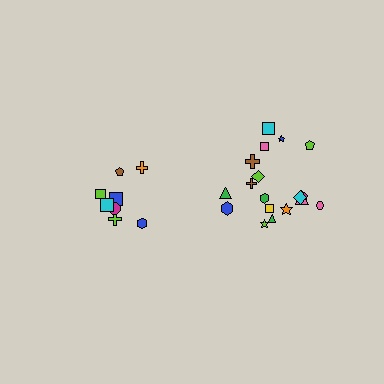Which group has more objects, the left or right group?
The right group.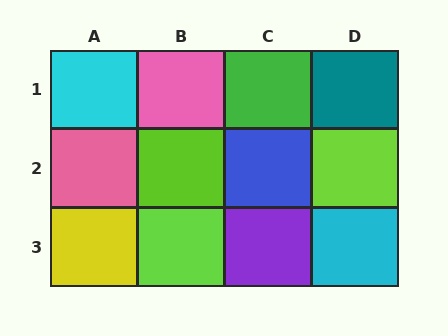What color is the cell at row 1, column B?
Pink.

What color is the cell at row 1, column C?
Green.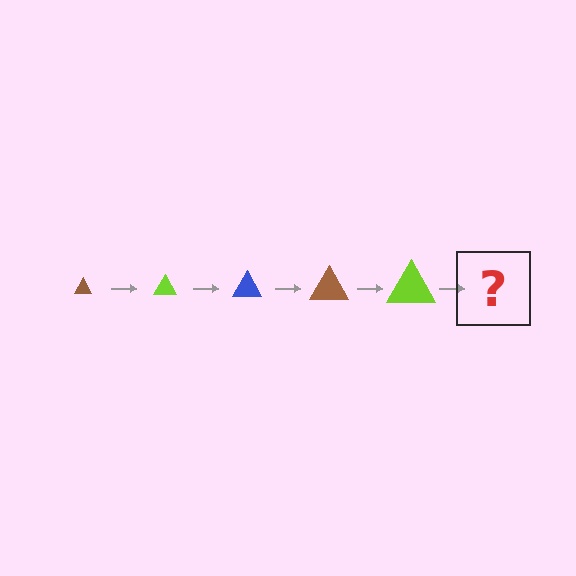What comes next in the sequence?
The next element should be a blue triangle, larger than the previous one.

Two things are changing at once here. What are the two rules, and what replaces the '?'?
The two rules are that the triangle grows larger each step and the color cycles through brown, lime, and blue. The '?' should be a blue triangle, larger than the previous one.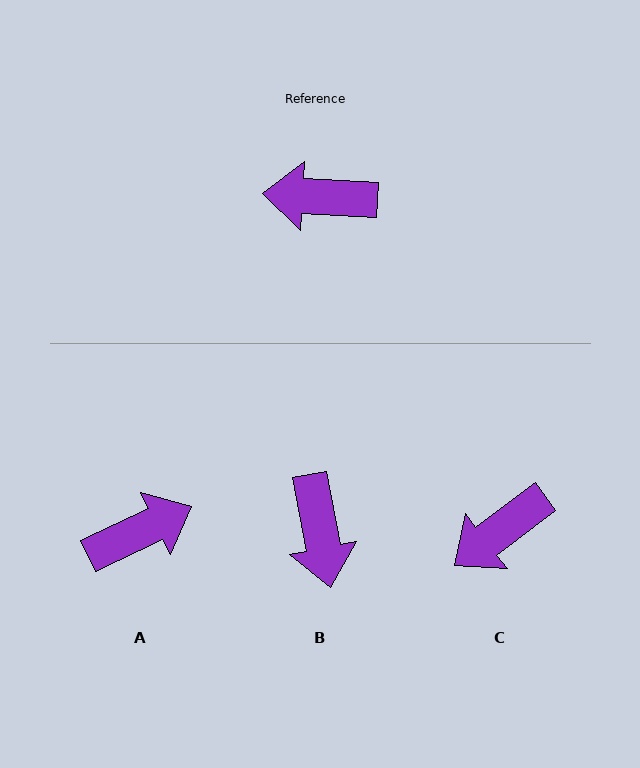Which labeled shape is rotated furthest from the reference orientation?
A, about 151 degrees away.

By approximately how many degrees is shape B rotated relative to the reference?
Approximately 104 degrees counter-clockwise.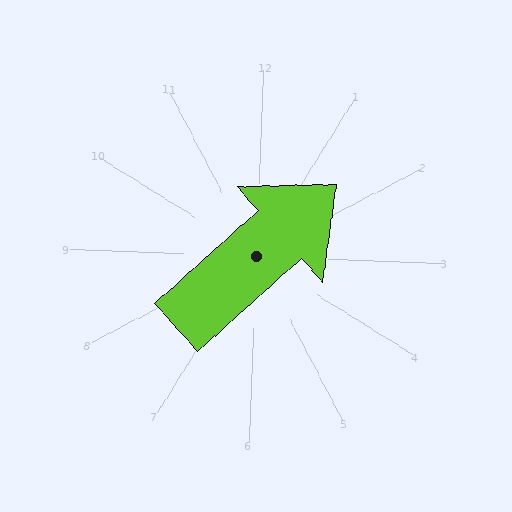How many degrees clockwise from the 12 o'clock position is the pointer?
Approximately 46 degrees.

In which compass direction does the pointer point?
Northeast.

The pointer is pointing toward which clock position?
Roughly 2 o'clock.